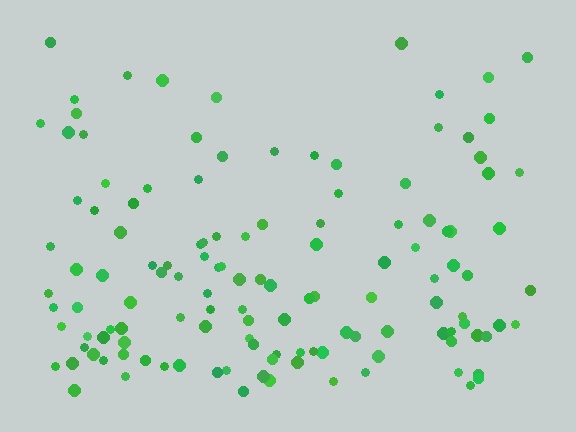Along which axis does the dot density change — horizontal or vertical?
Vertical.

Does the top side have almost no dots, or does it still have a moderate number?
Still a moderate number, just noticeably fewer than the bottom.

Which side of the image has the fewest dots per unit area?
The top.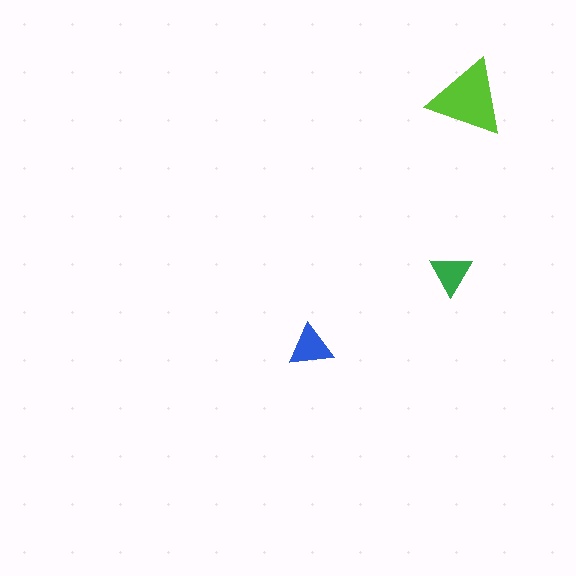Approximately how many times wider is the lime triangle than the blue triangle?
About 1.5 times wider.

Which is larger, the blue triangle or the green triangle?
The blue one.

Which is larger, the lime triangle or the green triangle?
The lime one.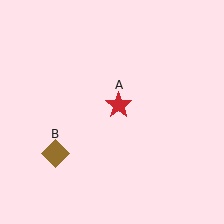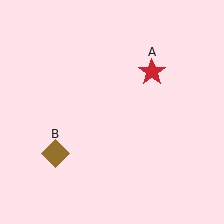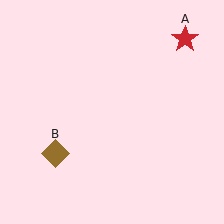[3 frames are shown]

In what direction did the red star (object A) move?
The red star (object A) moved up and to the right.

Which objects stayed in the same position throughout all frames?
Brown diamond (object B) remained stationary.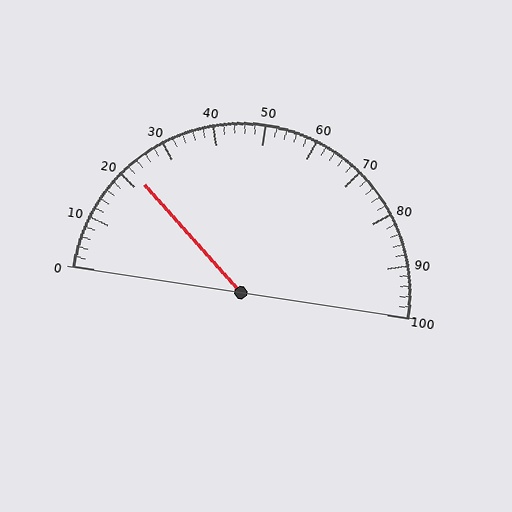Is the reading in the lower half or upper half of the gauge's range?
The reading is in the lower half of the range (0 to 100).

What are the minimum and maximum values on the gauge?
The gauge ranges from 0 to 100.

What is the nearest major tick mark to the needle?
The nearest major tick mark is 20.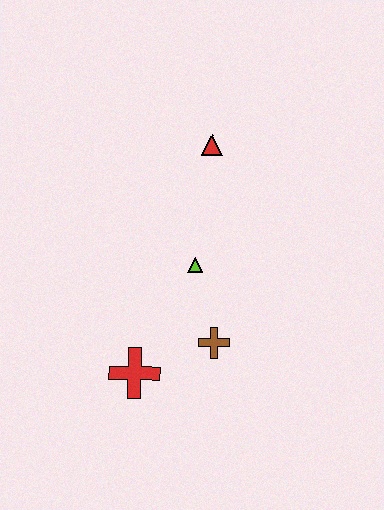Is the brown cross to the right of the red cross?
Yes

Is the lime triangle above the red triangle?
No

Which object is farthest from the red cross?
The red triangle is farthest from the red cross.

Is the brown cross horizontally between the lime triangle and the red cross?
No